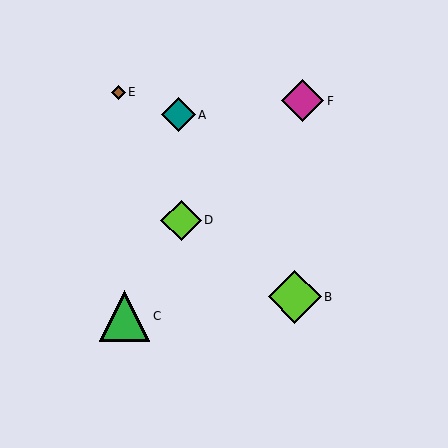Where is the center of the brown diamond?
The center of the brown diamond is at (118, 92).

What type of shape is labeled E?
Shape E is a brown diamond.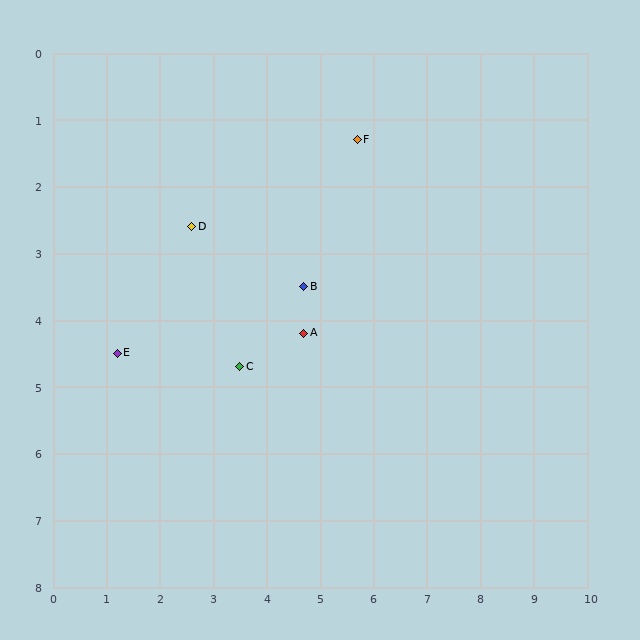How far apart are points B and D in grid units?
Points B and D are about 2.3 grid units apart.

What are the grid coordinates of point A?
Point A is at approximately (4.7, 4.2).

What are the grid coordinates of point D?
Point D is at approximately (2.6, 2.6).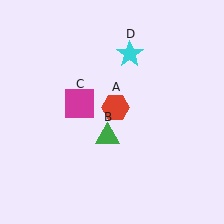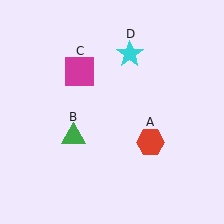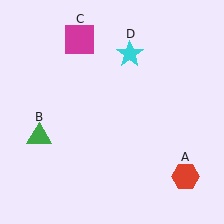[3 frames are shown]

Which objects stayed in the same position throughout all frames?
Cyan star (object D) remained stationary.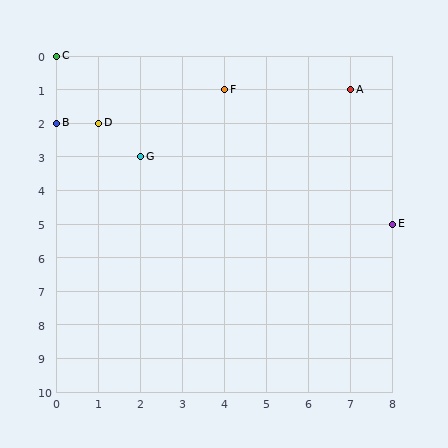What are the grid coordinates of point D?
Point D is at grid coordinates (1, 2).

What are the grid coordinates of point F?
Point F is at grid coordinates (4, 1).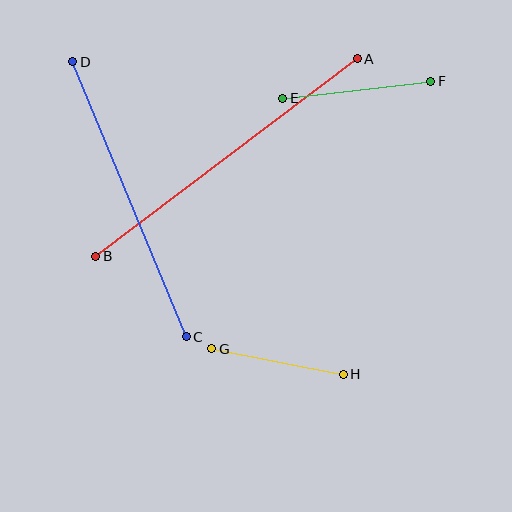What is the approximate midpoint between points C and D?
The midpoint is at approximately (129, 199) pixels.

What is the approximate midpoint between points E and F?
The midpoint is at approximately (357, 90) pixels.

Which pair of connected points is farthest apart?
Points A and B are farthest apart.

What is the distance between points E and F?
The distance is approximately 149 pixels.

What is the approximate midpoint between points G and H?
The midpoint is at approximately (278, 362) pixels.